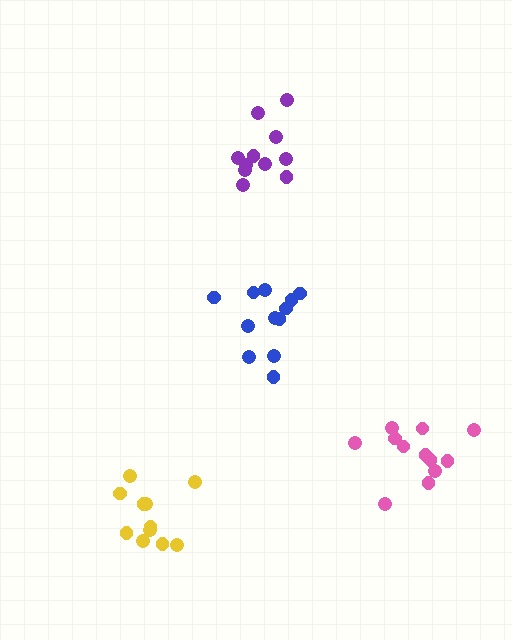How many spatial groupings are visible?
There are 4 spatial groupings.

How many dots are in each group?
Group 1: 12 dots, Group 2: 11 dots, Group 3: 11 dots, Group 4: 12 dots (46 total).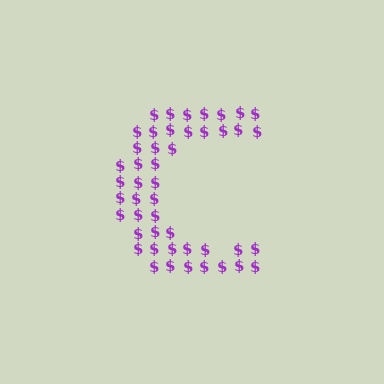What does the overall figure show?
The overall figure shows the letter C.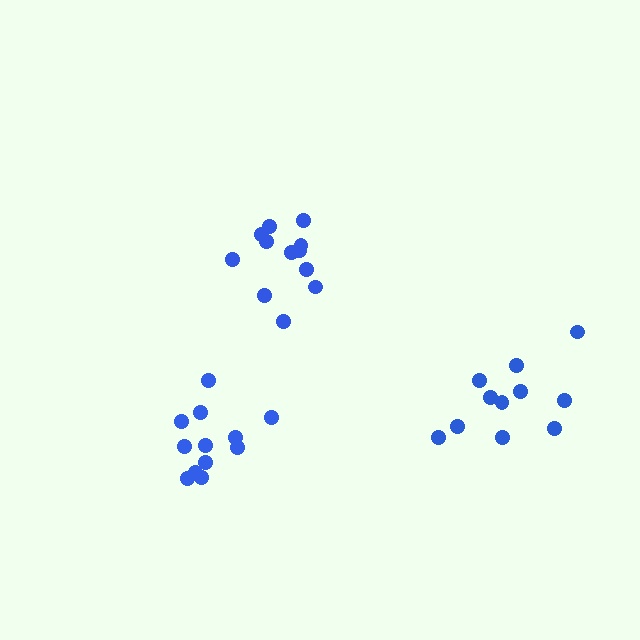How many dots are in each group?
Group 1: 12 dots, Group 2: 11 dots, Group 3: 12 dots (35 total).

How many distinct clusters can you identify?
There are 3 distinct clusters.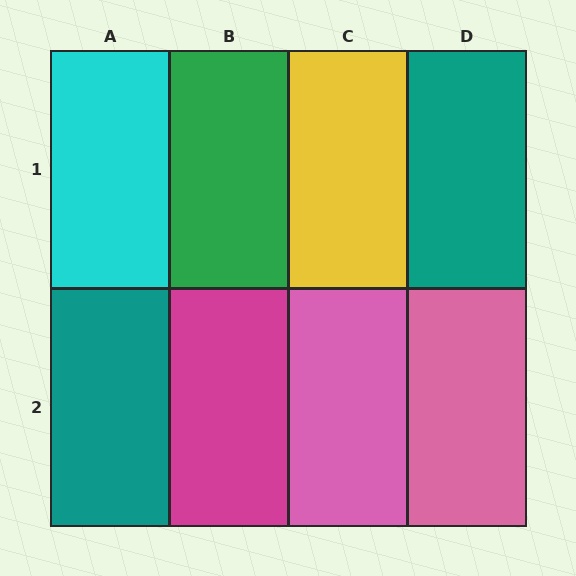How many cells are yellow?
1 cell is yellow.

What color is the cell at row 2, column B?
Magenta.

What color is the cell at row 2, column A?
Teal.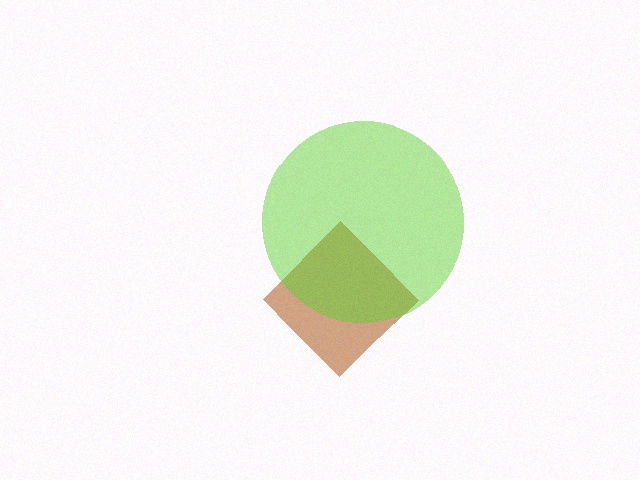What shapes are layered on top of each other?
The layered shapes are: a brown diamond, a lime circle.